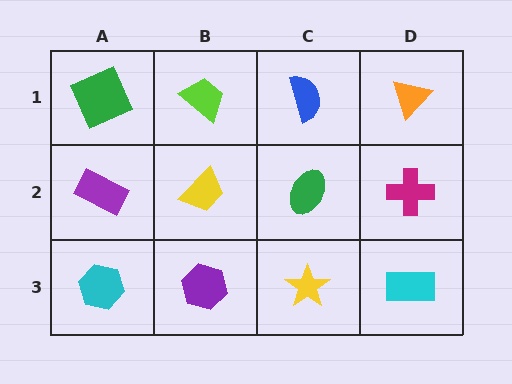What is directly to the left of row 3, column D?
A yellow star.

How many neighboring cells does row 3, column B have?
3.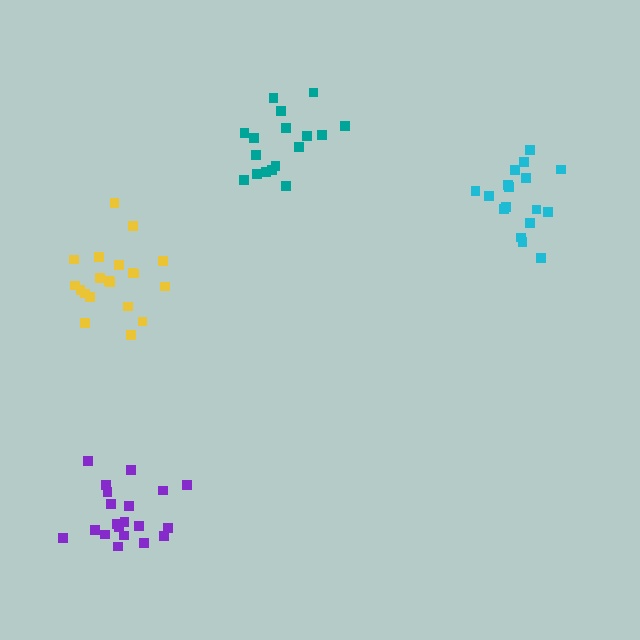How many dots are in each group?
Group 1: 20 dots, Group 2: 17 dots, Group 3: 20 dots, Group 4: 17 dots (74 total).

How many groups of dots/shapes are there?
There are 4 groups.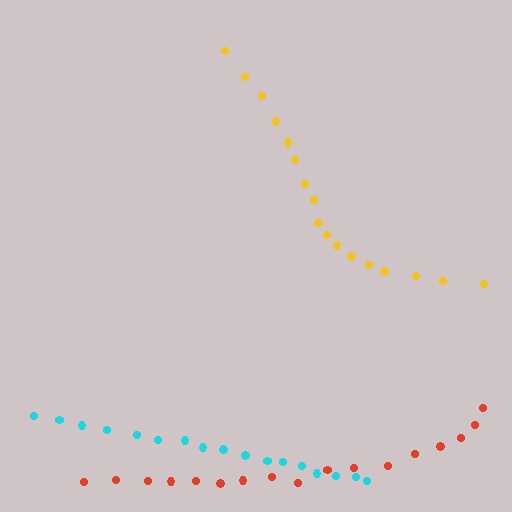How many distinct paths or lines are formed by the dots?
There are 3 distinct paths.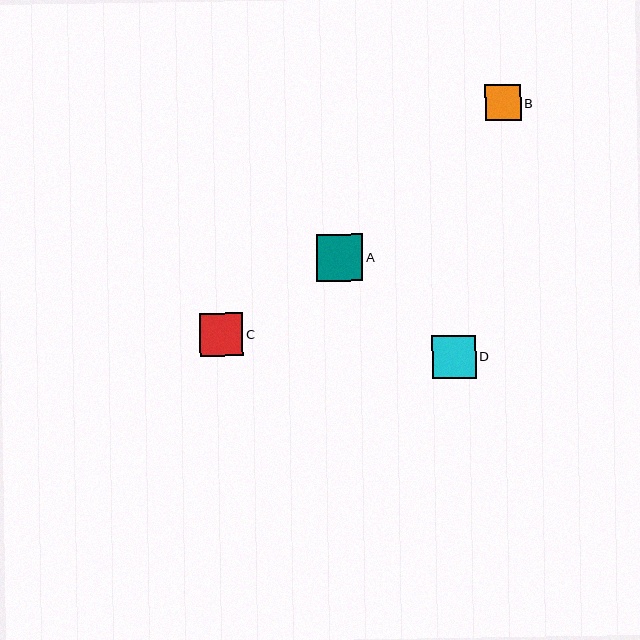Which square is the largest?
Square A is the largest with a size of approximately 47 pixels.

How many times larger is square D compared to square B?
Square D is approximately 1.2 times the size of square B.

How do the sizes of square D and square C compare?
Square D and square C are approximately the same size.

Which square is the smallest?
Square B is the smallest with a size of approximately 36 pixels.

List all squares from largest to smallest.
From largest to smallest: A, D, C, B.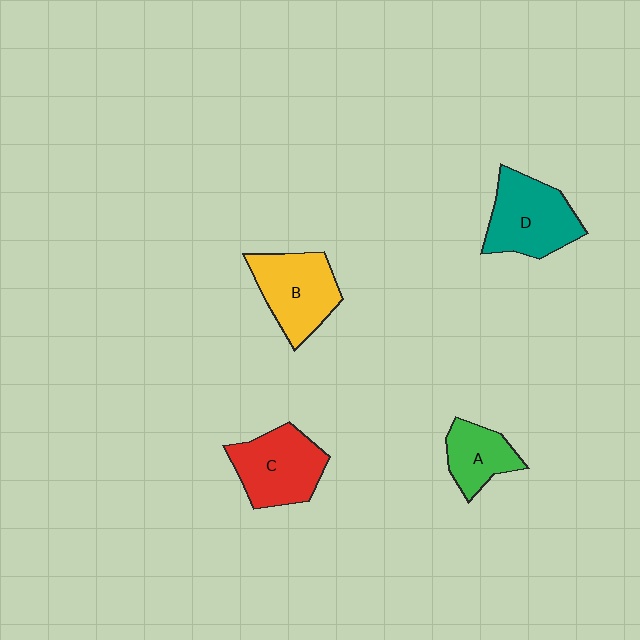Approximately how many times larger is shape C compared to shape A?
Approximately 1.5 times.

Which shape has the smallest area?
Shape A (green).